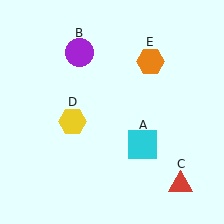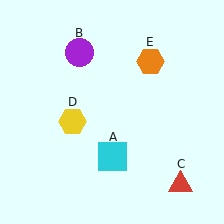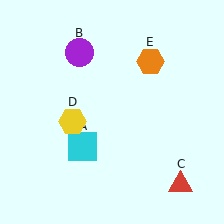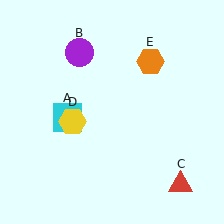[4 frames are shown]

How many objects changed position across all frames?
1 object changed position: cyan square (object A).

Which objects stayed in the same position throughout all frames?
Purple circle (object B) and red triangle (object C) and yellow hexagon (object D) and orange hexagon (object E) remained stationary.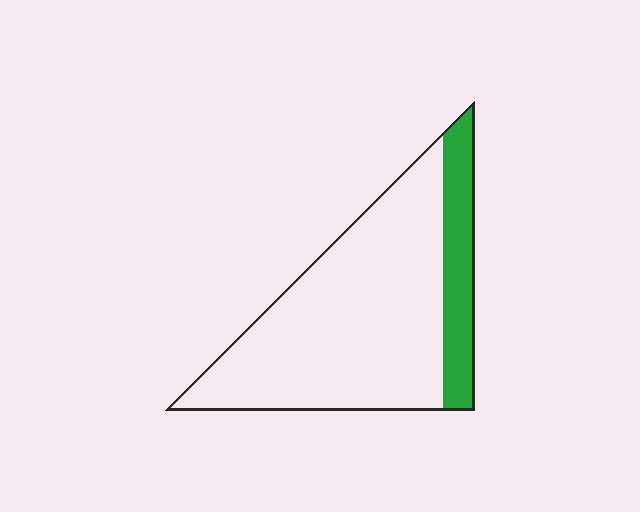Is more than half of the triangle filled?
No.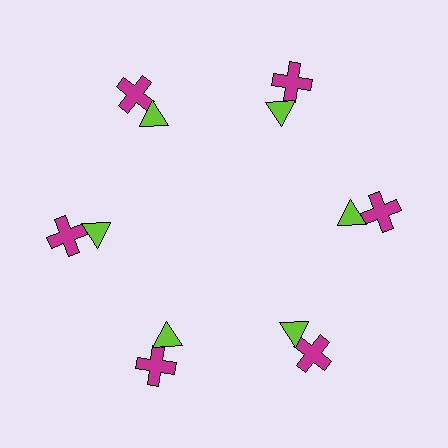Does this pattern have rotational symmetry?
Yes, this pattern has 6-fold rotational symmetry. It looks the same after rotating 60 degrees around the center.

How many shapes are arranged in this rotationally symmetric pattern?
There are 12 shapes, arranged in 6 groups of 2.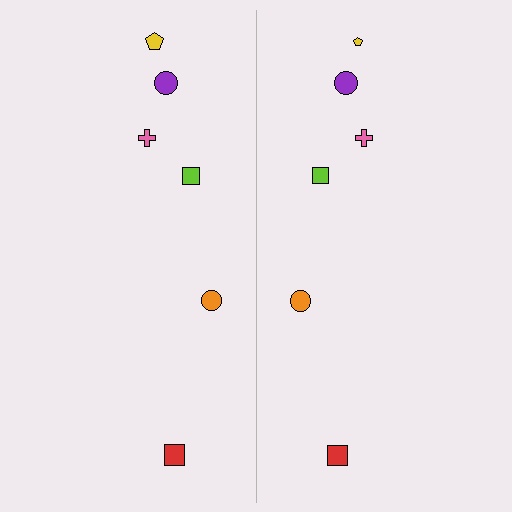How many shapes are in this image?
There are 12 shapes in this image.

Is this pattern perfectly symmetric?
No, the pattern is not perfectly symmetric. The yellow pentagon on the right side has a different size than its mirror counterpart.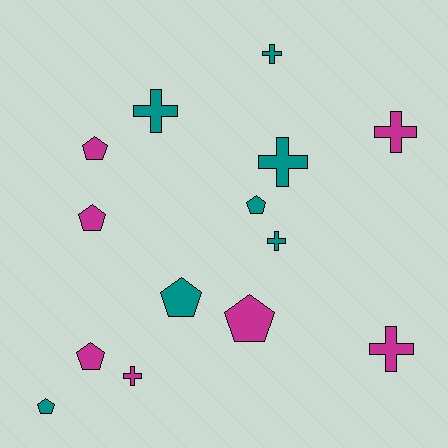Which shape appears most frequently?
Pentagon, with 7 objects.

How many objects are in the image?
There are 14 objects.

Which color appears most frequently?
Teal, with 7 objects.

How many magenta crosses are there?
There are 3 magenta crosses.